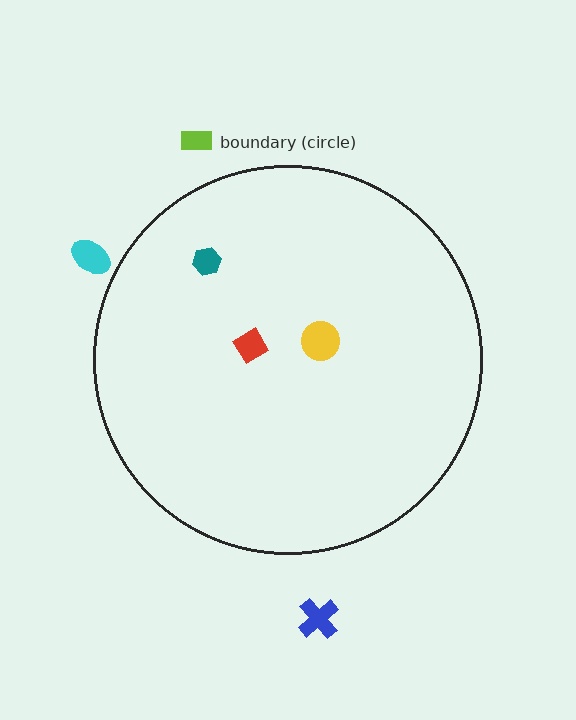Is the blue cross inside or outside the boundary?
Outside.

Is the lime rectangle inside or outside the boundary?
Outside.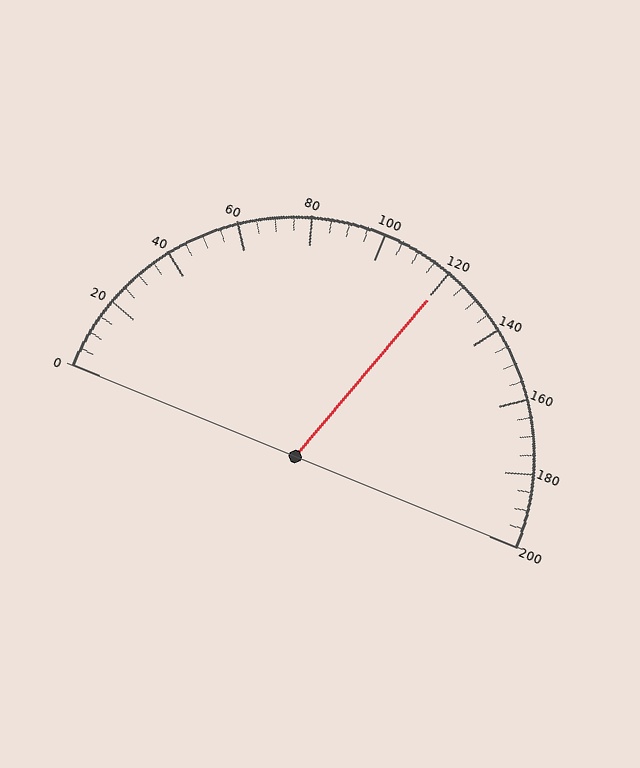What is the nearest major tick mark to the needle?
The nearest major tick mark is 120.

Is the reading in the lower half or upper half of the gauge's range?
The reading is in the upper half of the range (0 to 200).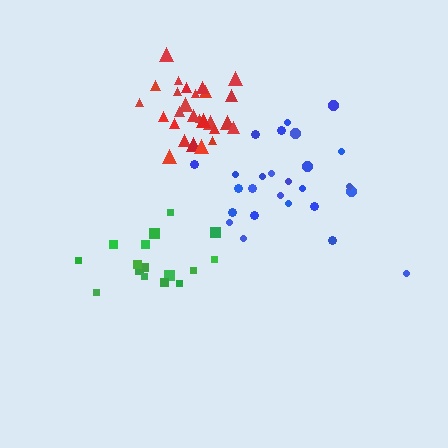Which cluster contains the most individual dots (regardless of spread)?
Red (27).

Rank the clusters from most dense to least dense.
red, green, blue.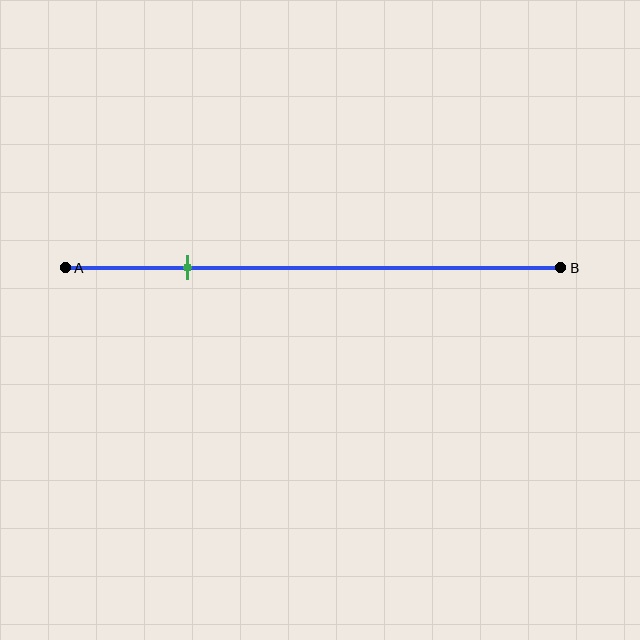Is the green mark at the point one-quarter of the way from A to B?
Yes, the mark is approximately at the one-quarter point.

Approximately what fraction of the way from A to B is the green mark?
The green mark is approximately 25% of the way from A to B.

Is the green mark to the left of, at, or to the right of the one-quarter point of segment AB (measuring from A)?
The green mark is approximately at the one-quarter point of segment AB.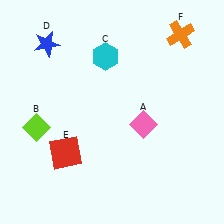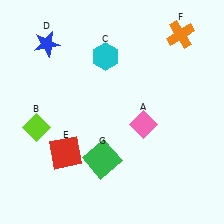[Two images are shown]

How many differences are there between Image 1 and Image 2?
There is 1 difference between the two images.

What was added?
A green square (G) was added in Image 2.